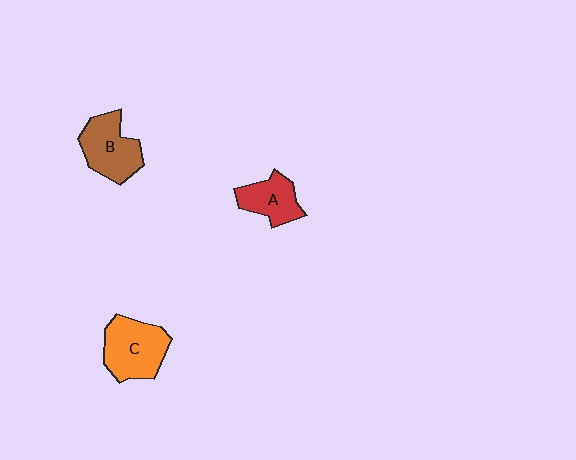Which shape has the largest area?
Shape C (orange).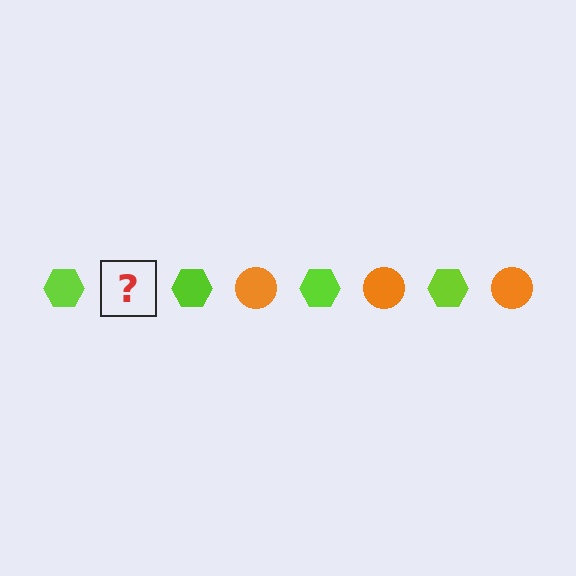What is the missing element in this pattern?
The missing element is an orange circle.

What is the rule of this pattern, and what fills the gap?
The rule is that the pattern alternates between lime hexagon and orange circle. The gap should be filled with an orange circle.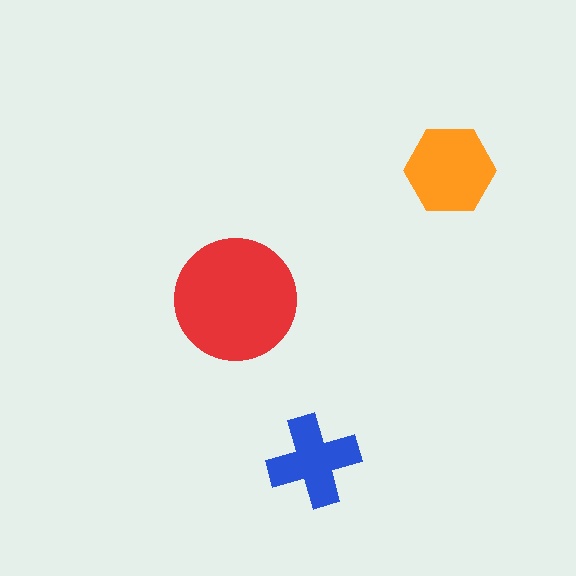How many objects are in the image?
There are 3 objects in the image.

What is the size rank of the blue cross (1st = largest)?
3rd.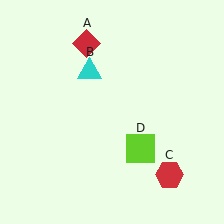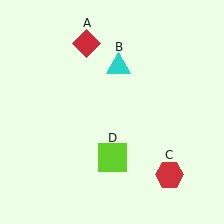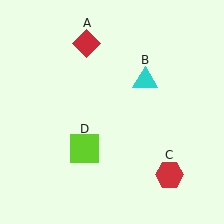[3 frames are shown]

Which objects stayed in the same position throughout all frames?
Red diamond (object A) and red hexagon (object C) remained stationary.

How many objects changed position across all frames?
2 objects changed position: cyan triangle (object B), lime square (object D).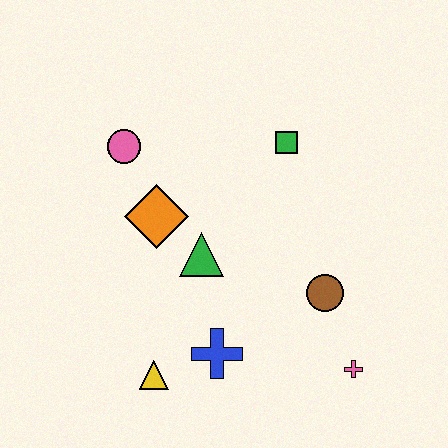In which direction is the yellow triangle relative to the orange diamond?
The yellow triangle is below the orange diamond.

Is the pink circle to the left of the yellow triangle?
Yes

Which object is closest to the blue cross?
The yellow triangle is closest to the blue cross.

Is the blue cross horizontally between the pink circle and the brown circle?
Yes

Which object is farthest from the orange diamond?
The pink cross is farthest from the orange diamond.